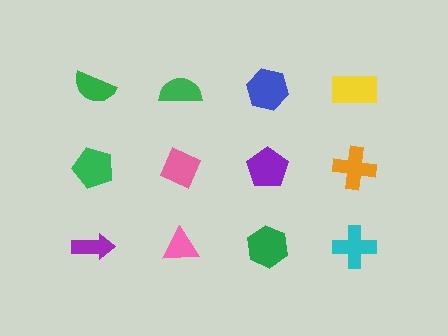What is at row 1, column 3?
A blue hexagon.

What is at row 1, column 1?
A green semicircle.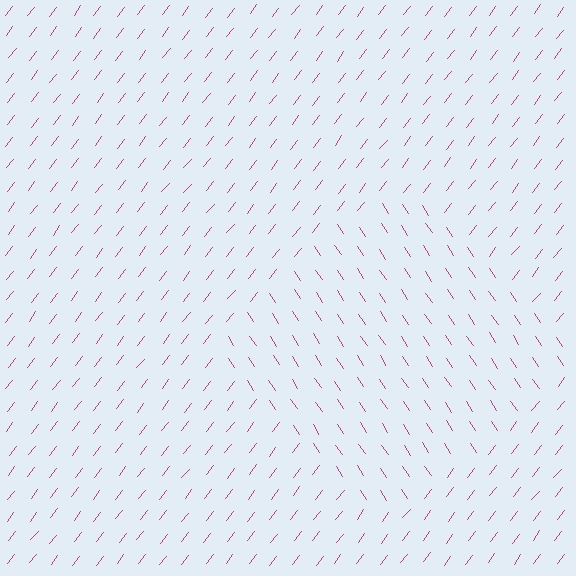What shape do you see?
I see a diamond.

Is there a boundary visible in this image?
Yes, there is a texture boundary formed by a change in line orientation.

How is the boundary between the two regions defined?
The boundary is defined purely by a change in line orientation (approximately 71 degrees difference). All lines are the same color and thickness.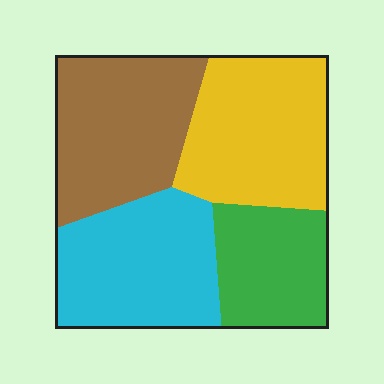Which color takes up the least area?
Green, at roughly 20%.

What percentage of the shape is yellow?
Yellow takes up about one quarter (1/4) of the shape.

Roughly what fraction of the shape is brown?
Brown takes up about one quarter (1/4) of the shape.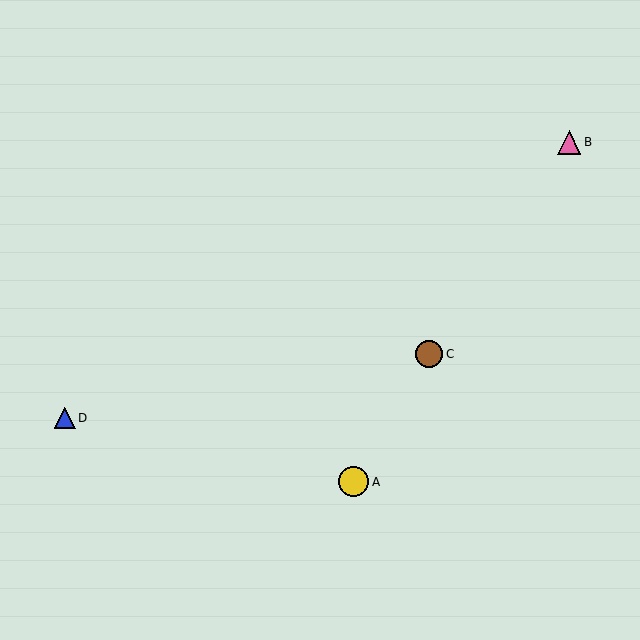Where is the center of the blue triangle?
The center of the blue triangle is at (65, 418).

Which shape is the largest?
The yellow circle (labeled A) is the largest.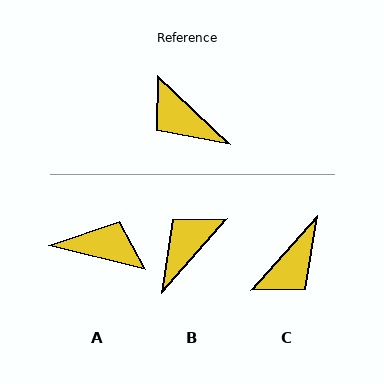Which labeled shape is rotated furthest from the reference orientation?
A, about 151 degrees away.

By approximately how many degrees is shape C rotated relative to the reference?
Approximately 92 degrees counter-clockwise.